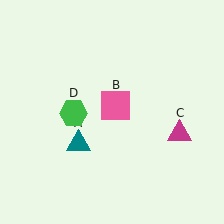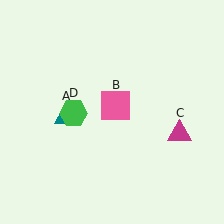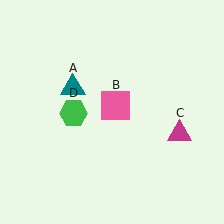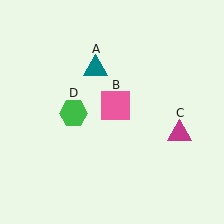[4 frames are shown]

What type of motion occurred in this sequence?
The teal triangle (object A) rotated clockwise around the center of the scene.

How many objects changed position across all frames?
1 object changed position: teal triangle (object A).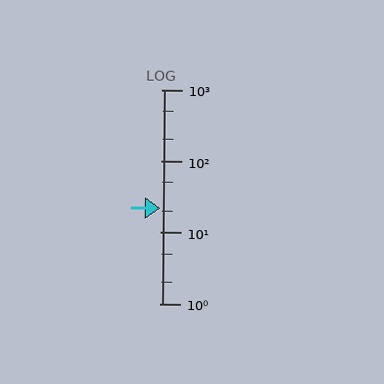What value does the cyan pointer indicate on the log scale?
The pointer indicates approximately 22.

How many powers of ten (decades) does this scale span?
The scale spans 3 decades, from 1 to 1000.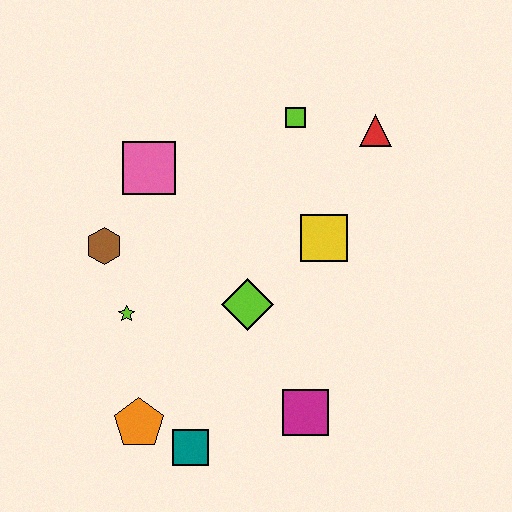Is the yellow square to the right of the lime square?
Yes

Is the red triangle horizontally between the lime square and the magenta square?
No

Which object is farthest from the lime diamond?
The red triangle is farthest from the lime diamond.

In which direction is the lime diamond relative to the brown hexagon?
The lime diamond is to the right of the brown hexagon.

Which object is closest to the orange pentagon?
The teal square is closest to the orange pentagon.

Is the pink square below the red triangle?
Yes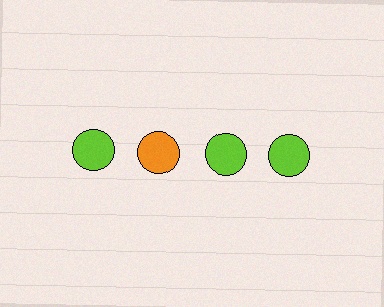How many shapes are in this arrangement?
There are 4 shapes arranged in a grid pattern.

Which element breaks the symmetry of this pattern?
The orange circle in the top row, second from left column breaks the symmetry. All other shapes are lime circles.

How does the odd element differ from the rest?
It has a different color: orange instead of lime.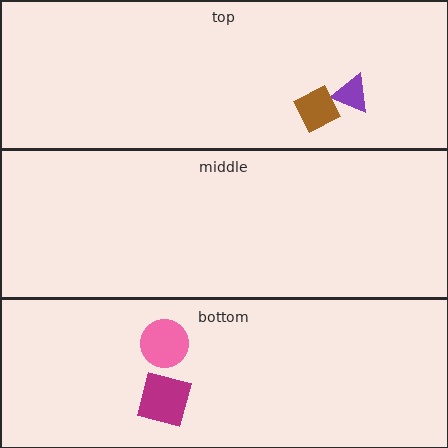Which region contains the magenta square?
The bottom region.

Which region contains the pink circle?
The bottom region.